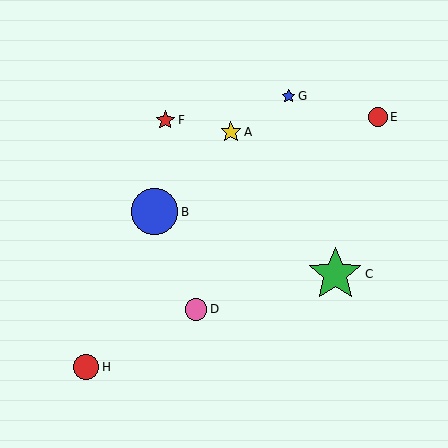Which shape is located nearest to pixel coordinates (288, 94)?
The blue star (labeled G) at (288, 96) is nearest to that location.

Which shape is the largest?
The green star (labeled C) is the largest.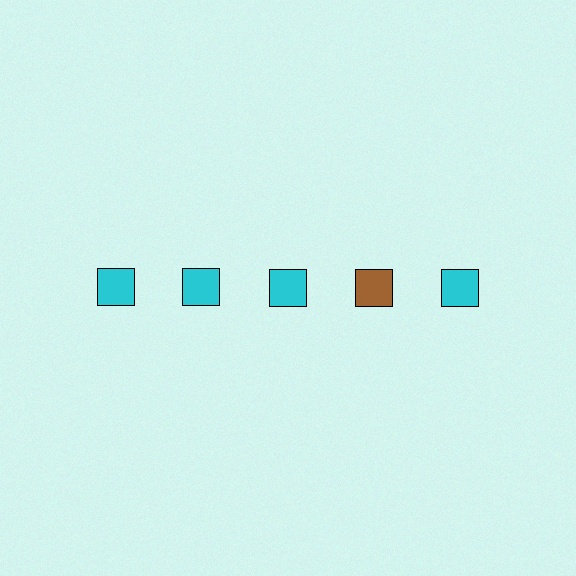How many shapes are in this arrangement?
There are 5 shapes arranged in a grid pattern.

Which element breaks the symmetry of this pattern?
The brown square in the top row, second from right column breaks the symmetry. All other shapes are cyan squares.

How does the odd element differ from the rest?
It has a different color: brown instead of cyan.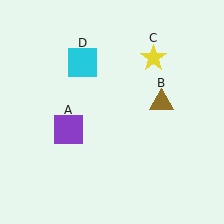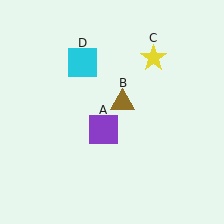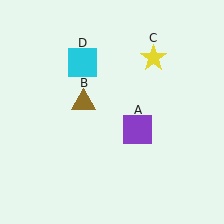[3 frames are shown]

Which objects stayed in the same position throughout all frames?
Yellow star (object C) and cyan square (object D) remained stationary.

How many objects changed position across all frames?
2 objects changed position: purple square (object A), brown triangle (object B).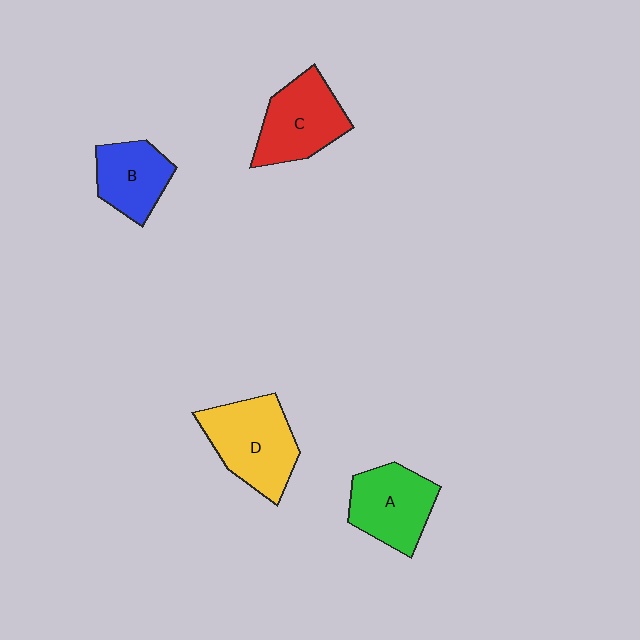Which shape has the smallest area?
Shape B (blue).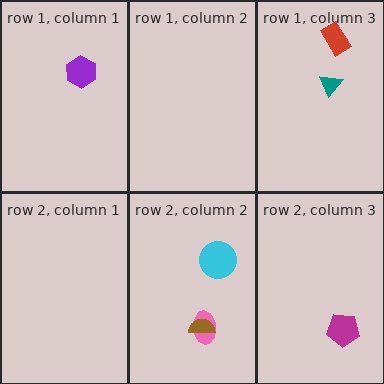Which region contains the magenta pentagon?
The row 2, column 3 region.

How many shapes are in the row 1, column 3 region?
2.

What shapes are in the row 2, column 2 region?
The pink ellipse, the brown semicircle, the cyan circle.